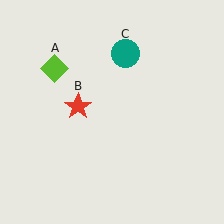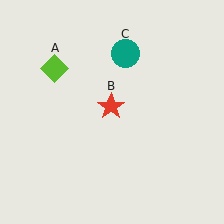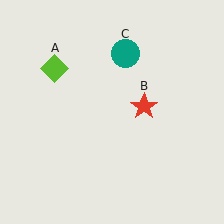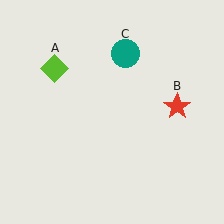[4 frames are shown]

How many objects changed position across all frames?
1 object changed position: red star (object B).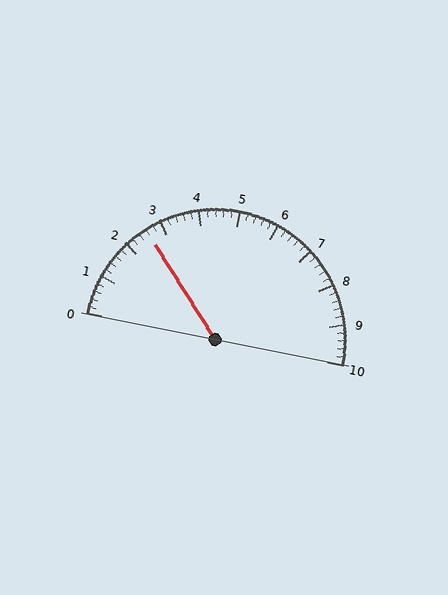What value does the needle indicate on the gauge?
The needle indicates approximately 2.6.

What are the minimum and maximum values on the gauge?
The gauge ranges from 0 to 10.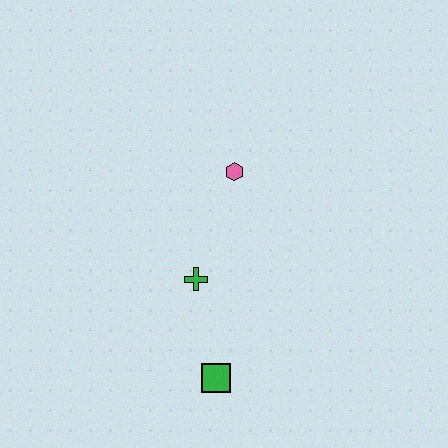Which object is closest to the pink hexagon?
The green cross is closest to the pink hexagon.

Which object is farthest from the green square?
The pink hexagon is farthest from the green square.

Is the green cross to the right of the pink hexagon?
No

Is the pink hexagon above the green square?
Yes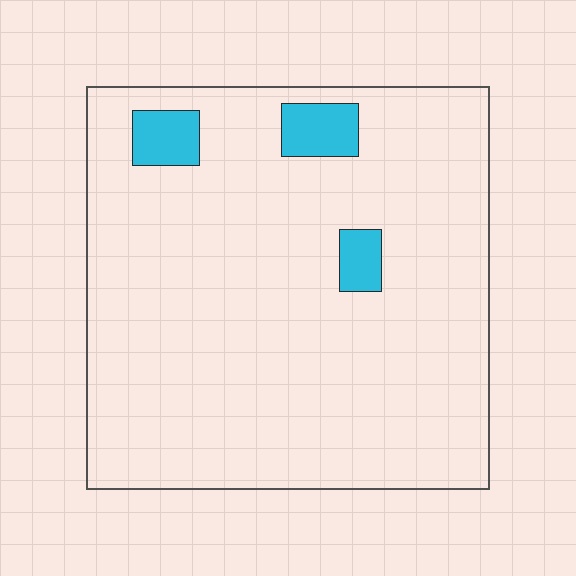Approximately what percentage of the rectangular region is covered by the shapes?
Approximately 5%.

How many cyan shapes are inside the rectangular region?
3.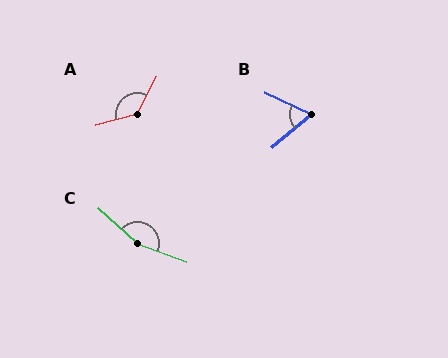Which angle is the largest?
C, at approximately 158 degrees.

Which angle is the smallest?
B, at approximately 64 degrees.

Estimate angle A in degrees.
Approximately 132 degrees.